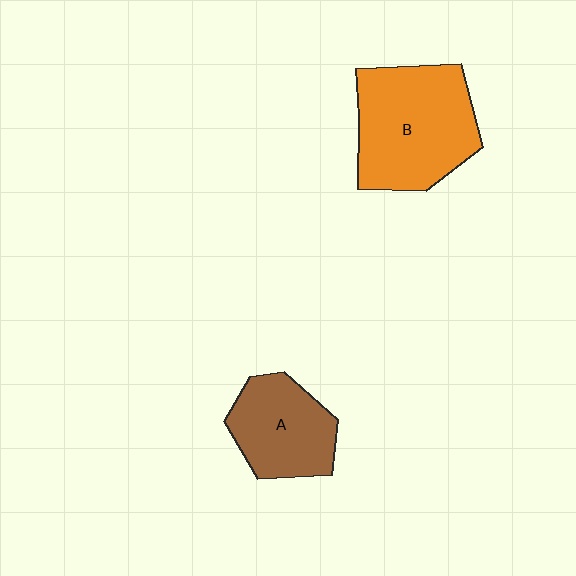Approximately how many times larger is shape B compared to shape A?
Approximately 1.5 times.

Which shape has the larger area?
Shape B (orange).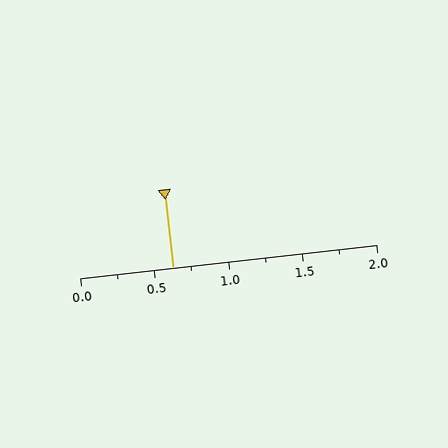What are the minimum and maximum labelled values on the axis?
The axis runs from 0.0 to 2.0.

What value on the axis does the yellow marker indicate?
The marker indicates approximately 0.62.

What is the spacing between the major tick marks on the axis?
The major ticks are spaced 0.5 apart.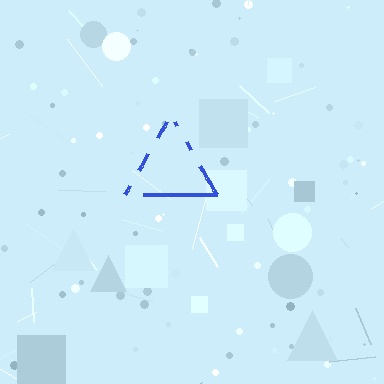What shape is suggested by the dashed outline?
The dashed outline suggests a triangle.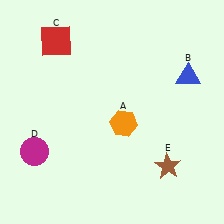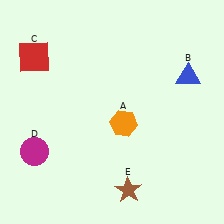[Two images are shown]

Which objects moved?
The objects that moved are: the red square (C), the brown star (E).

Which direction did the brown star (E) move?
The brown star (E) moved left.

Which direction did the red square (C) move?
The red square (C) moved left.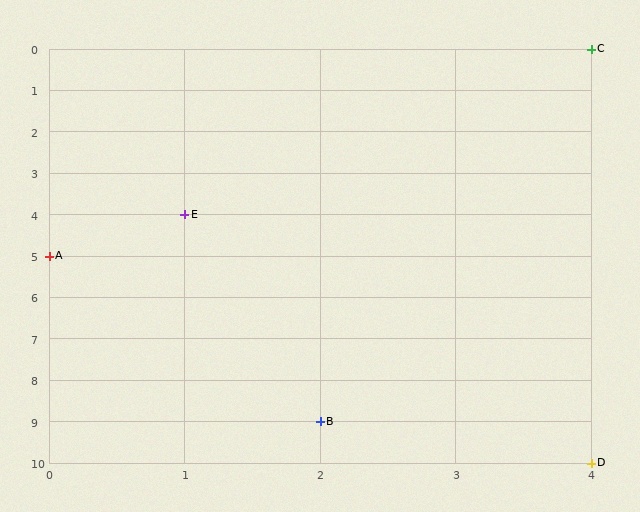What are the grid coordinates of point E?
Point E is at grid coordinates (1, 4).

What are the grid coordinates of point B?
Point B is at grid coordinates (2, 9).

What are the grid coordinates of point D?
Point D is at grid coordinates (4, 10).